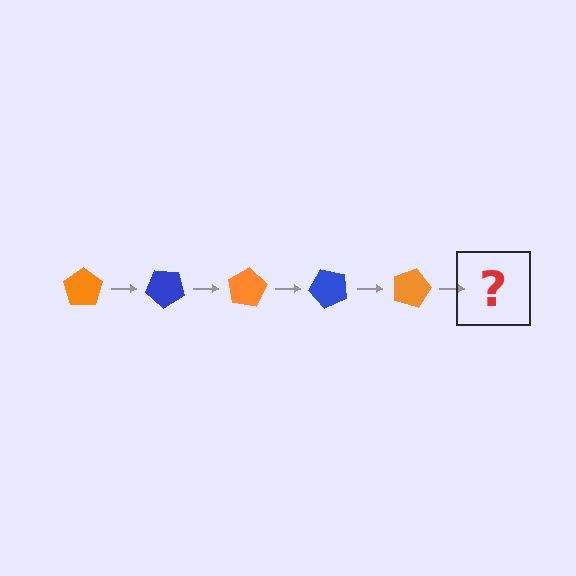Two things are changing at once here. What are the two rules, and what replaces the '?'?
The two rules are that it rotates 40 degrees each step and the color cycles through orange and blue. The '?' should be a blue pentagon, rotated 200 degrees from the start.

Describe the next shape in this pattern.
It should be a blue pentagon, rotated 200 degrees from the start.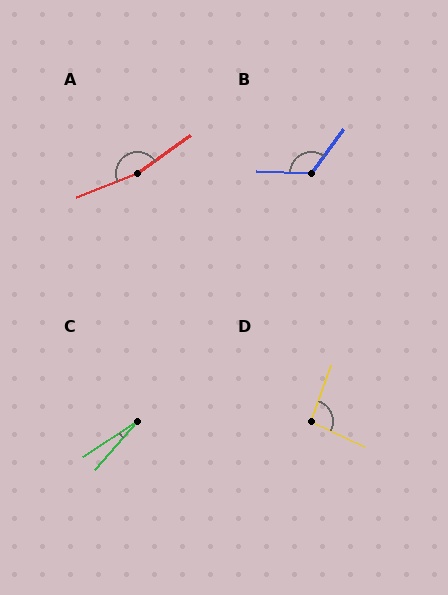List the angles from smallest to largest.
C (15°), D (95°), B (124°), A (166°).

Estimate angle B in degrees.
Approximately 124 degrees.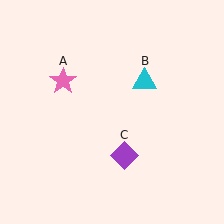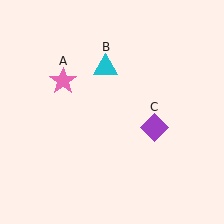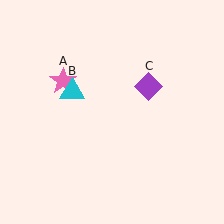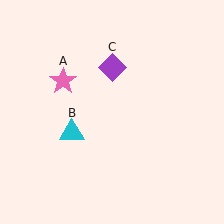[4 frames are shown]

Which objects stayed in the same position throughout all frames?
Pink star (object A) remained stationary.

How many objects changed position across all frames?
2 objects changed position: cyan triangle (object B), purple diamond (object C).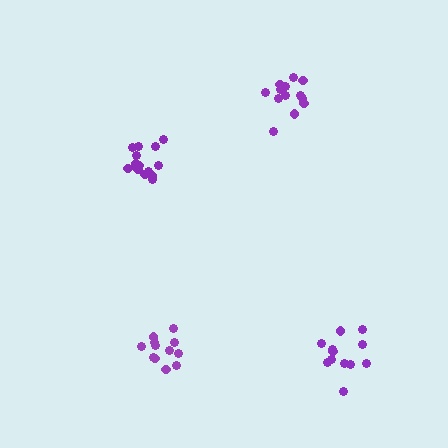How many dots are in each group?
Group 1: 17 dots, Group 2: 12 dots, Group 3: 12 dots, Group 4: 13 dots (54 total).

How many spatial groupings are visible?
There are 4 spatial groupings.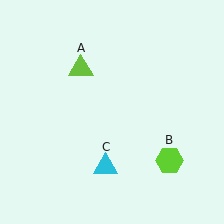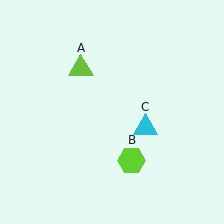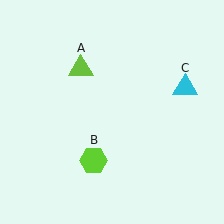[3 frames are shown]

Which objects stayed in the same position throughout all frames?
Lime triangle (object A) remained stationary.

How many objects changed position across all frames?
2 objects changed position: lime hexagon (object B), cyan triangle (object C).